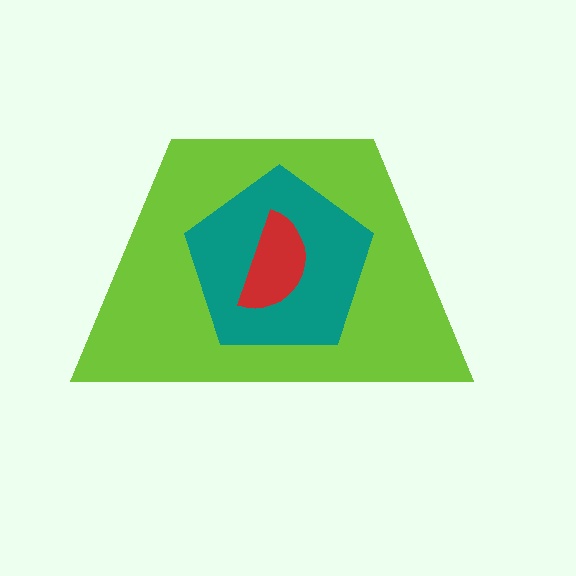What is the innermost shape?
The red semicircle.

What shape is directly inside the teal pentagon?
The red semicircle.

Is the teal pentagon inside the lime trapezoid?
Yes.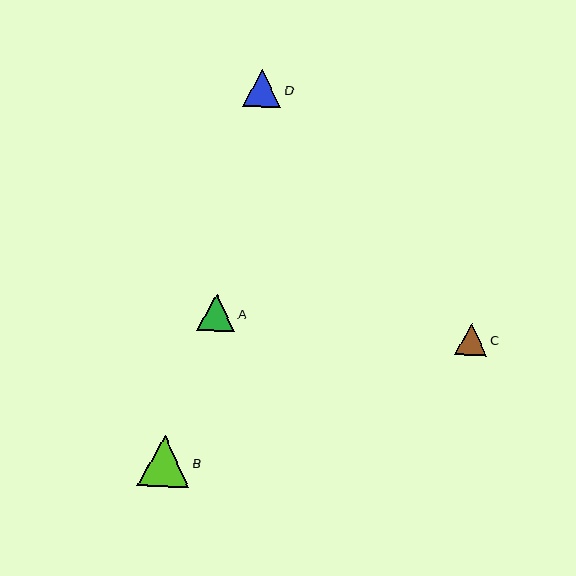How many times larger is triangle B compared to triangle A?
Triangle B is approximately 1.4 times the size of triangle A.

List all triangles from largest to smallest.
From largest to smallest: B, D, A, C.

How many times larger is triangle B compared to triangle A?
Triangle B is approximately 1.4 times the size of triangle A.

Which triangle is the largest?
Triangle B is the largest with a size of approximately 52 pixels.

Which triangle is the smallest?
Triangle C is the smallest with a size of approximately 31 pixels.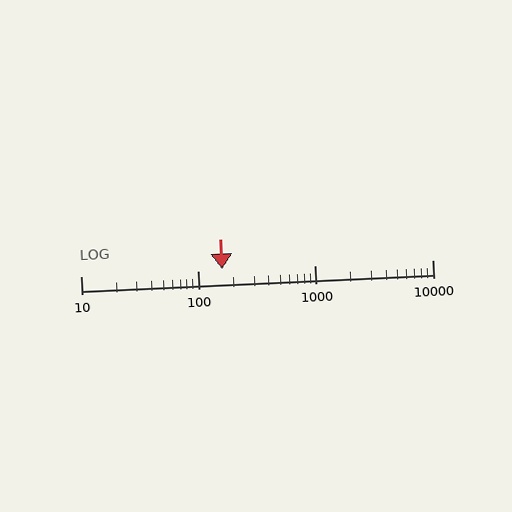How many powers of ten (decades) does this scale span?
The scale spans 3 decades, from 10 to 10000.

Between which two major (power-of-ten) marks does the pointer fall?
The pointer is between 100 and 1000.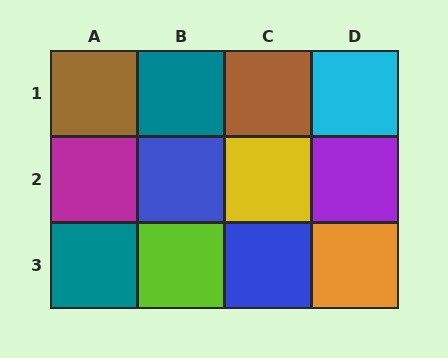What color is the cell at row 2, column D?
Purple.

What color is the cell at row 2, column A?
Magenta.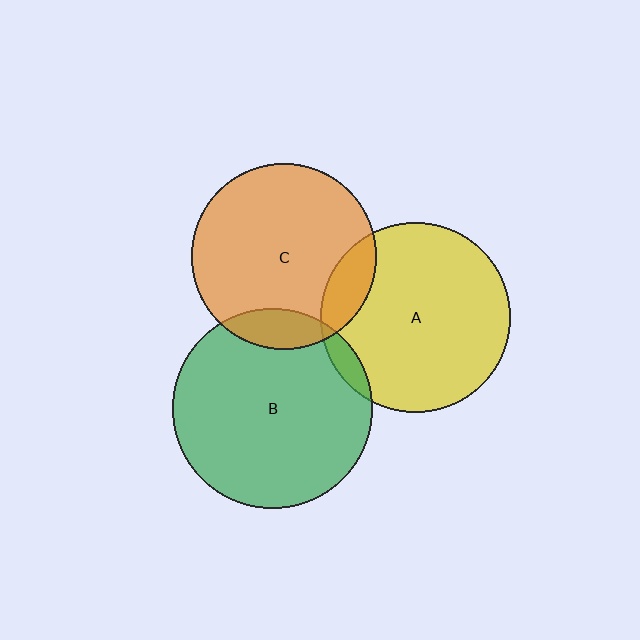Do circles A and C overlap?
Yes.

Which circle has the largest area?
Circle B (green).